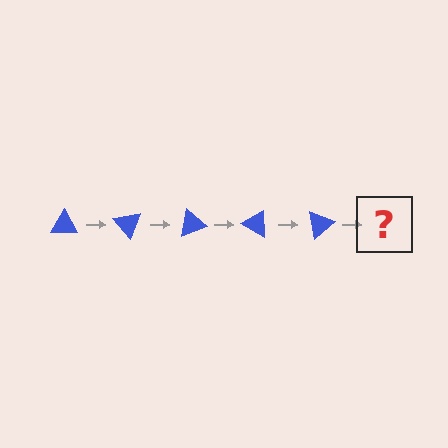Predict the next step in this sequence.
The next step is a blue triangle rotated 250 degrees.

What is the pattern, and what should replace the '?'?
The pattern is that the triangle rotates 50 degrees each step. The '?' should be a blue triangle rotated 250 degrees.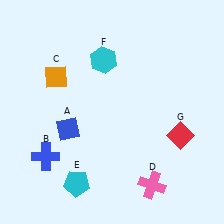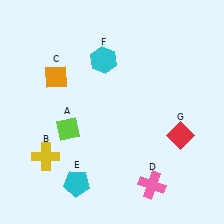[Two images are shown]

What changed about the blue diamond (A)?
In Image 1, A is blue. In Image 2, it changed to lime.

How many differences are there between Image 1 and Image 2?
There are 2 differences between the two images.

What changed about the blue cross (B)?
In Image 1, B is blue. In Image 2, it changed to yellow.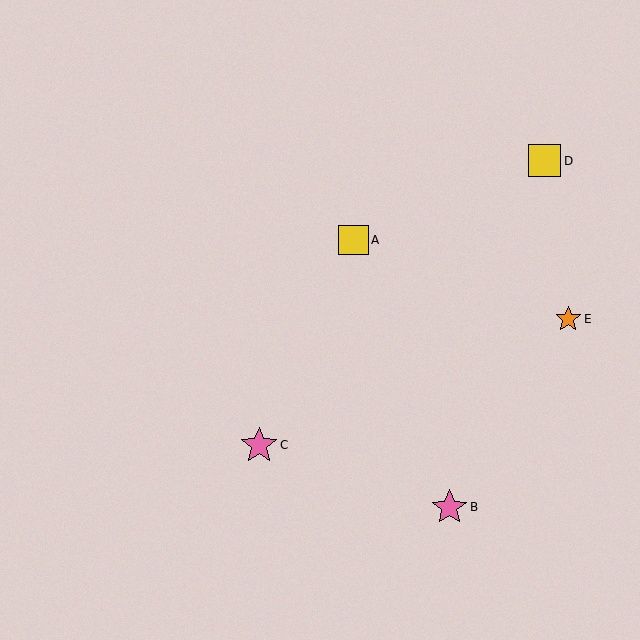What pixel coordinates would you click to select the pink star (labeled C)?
Click at (259, 445) to select the pink star C.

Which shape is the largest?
The pink star (labeled C) is the largest.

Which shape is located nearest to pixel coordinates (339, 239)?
The yellow square (labeled A) at (353, 240) is nearest to that location.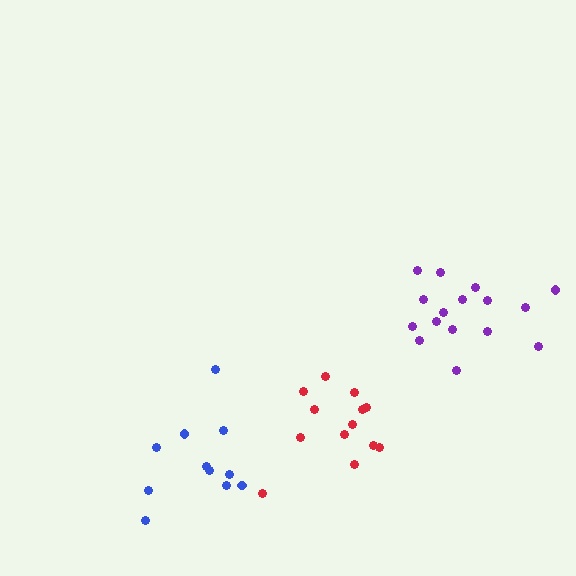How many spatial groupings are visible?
There are 3 spatial groupings.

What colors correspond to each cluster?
The clusters are colored: purple, blue, red.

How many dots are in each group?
Group 1: 16 dots, Group 2: 11 dots, Group 3: 13 dots (40 total).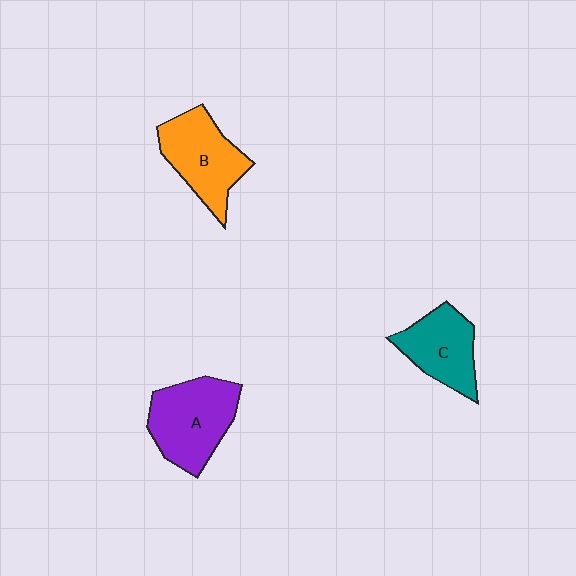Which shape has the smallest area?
Shape C (teal).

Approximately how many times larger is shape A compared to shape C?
Approximately 1.3 times.